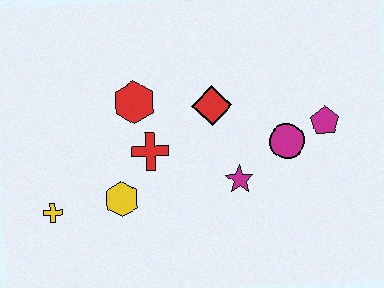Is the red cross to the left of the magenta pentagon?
Yes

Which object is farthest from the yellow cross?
The magenta pentagon is farthest from the yellow cross.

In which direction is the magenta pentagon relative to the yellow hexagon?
The magenta pentagon is to the right of the yellow hexagon.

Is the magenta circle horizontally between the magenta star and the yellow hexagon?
No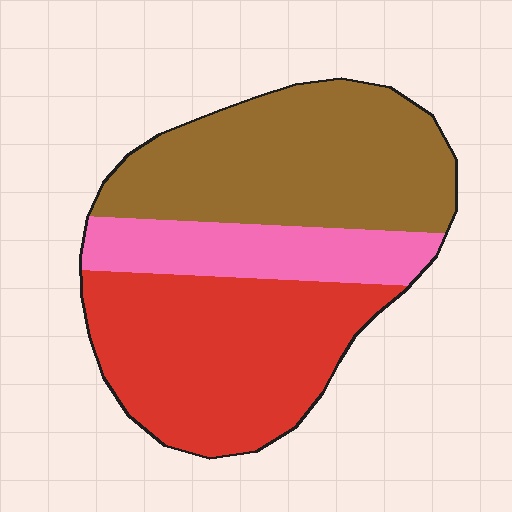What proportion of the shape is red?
Red takes up about two fifths (2/5) of the shape.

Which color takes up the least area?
Pink, at roughly 20%.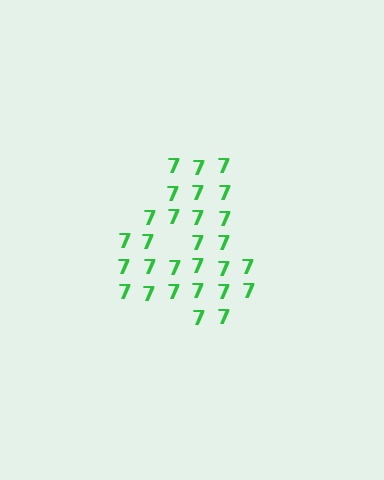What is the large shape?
The large shape is the digit 4.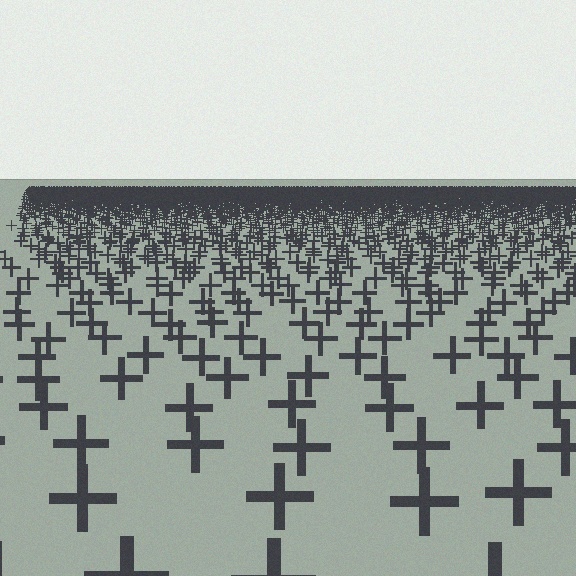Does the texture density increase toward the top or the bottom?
Density increases toward the top.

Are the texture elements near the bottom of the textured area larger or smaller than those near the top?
Larger. Near the bottom, elements are closer to the viewer and appear at a bigger on-screen size.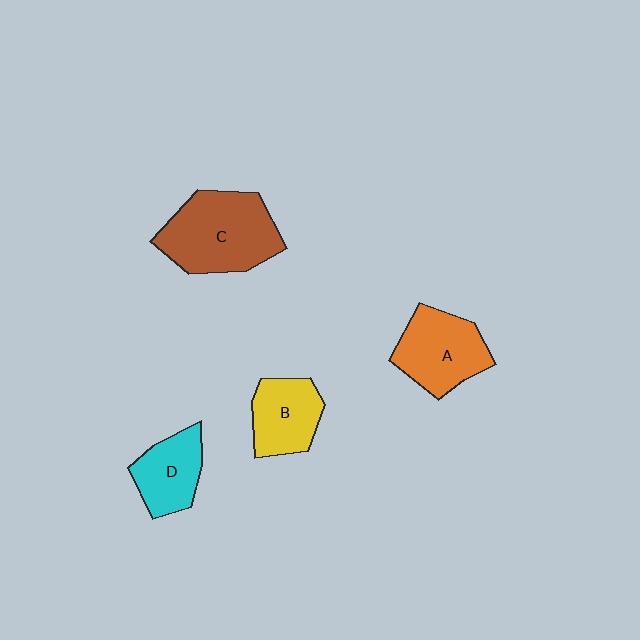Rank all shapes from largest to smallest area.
From largest to smallest: C (brown), A (orange), B (yellow), D (cyan).